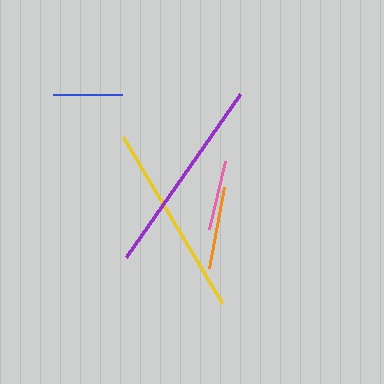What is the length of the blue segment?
The blue segment is approximately 69 pixels long.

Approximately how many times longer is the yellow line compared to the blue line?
The yellow line is approximately 2.8 times the length of the blue line.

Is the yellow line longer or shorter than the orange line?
The yellow line is longer than the orange line.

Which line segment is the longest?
The purple line is the longest at approximately 199 pixels.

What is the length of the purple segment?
The purple segment is approximately 199 pixels long.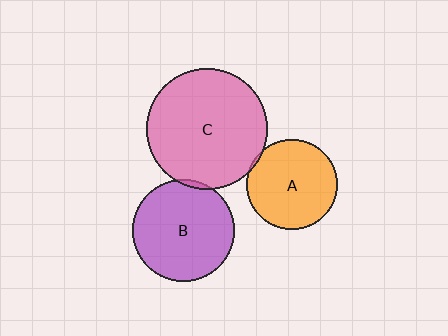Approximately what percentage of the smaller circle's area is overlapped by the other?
Approximately 5%.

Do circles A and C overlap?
Yes.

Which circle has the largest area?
Circle C (pink).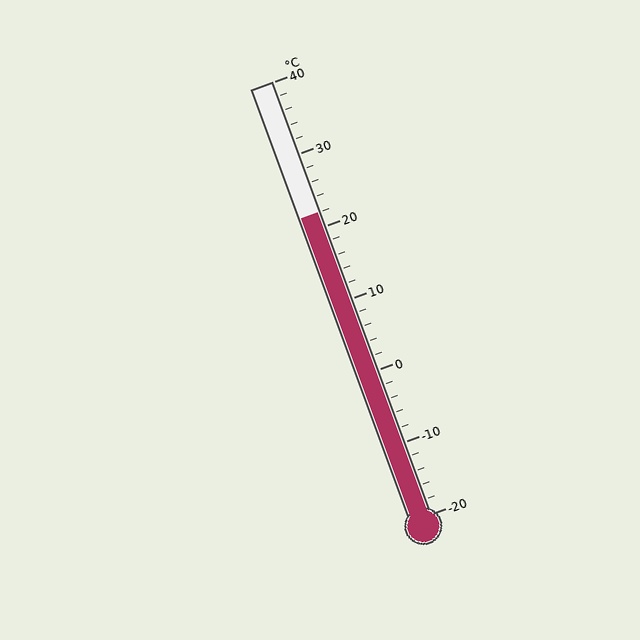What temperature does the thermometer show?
The thermometer shows approximately 22°C.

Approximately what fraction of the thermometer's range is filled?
The thermometer is filled to approximately 70% of its range.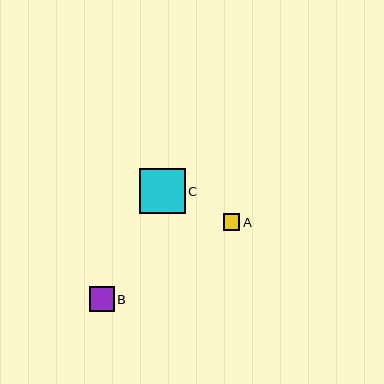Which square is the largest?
Square C is the largest with a size of approximately 46 pixels.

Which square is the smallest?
Square A is the smallest with a size of approximately 17 pixels.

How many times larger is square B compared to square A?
Square B is approximately 1.5 times the size of square A.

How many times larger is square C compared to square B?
Square C is approximately 1.8 times the size of square B.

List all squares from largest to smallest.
From largest to smallest: C, B, A.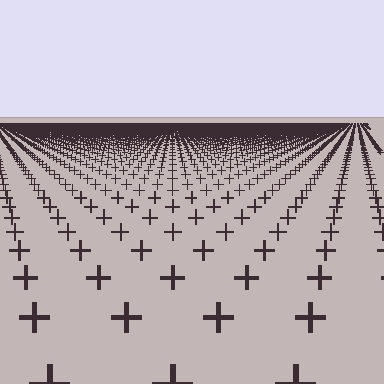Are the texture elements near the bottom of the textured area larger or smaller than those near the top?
Larger. Near the bottom, elements are closer to the viewer and appear at a bigger on-screen size.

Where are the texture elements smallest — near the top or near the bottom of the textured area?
Near the top.